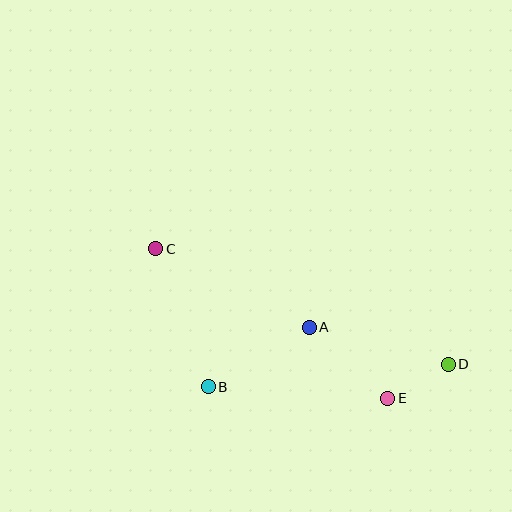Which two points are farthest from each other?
Points C and D are farthest from each other.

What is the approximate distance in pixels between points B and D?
The distance between B and D is approximately 241 pixels.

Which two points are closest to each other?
Points D and E are closest to each other.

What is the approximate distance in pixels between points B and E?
The distance between B and E is approximately 180 pixels.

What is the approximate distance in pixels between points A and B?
The distance between A and B is approximately 118 pixels.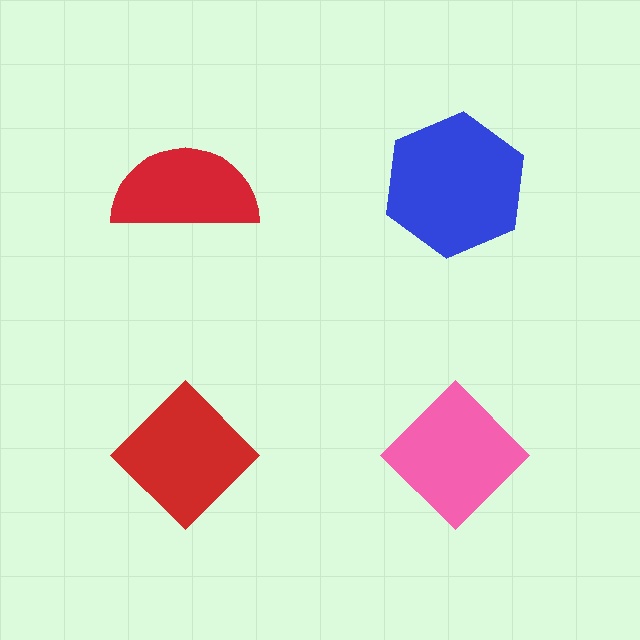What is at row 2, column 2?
A pink diamond.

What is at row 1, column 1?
A red semicircle.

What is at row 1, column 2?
A blue hexagon.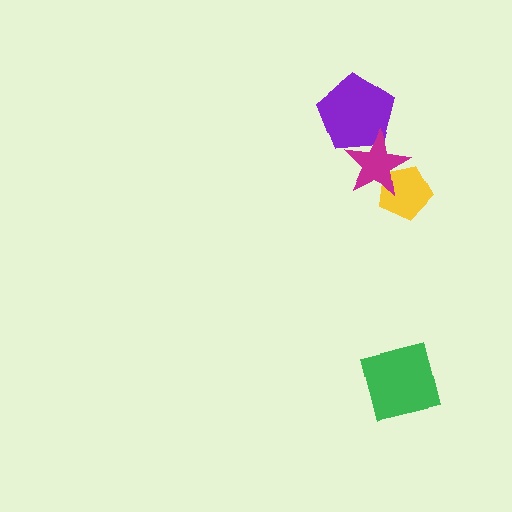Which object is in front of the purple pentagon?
The magenta star is in front of the purple pentagon.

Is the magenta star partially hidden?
No, no other shape covers it.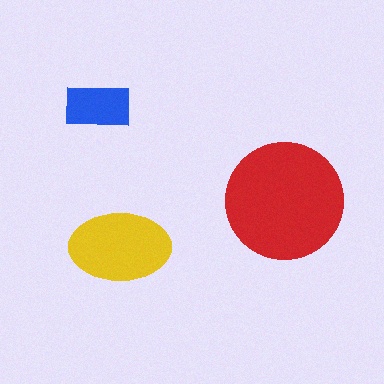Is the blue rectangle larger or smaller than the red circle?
Smaller.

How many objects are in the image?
There are 3 objects in the image.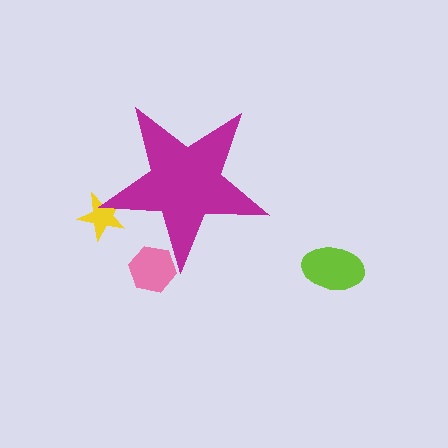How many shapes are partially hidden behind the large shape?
2 shapes are partially hidden.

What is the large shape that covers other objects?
A magenta star.